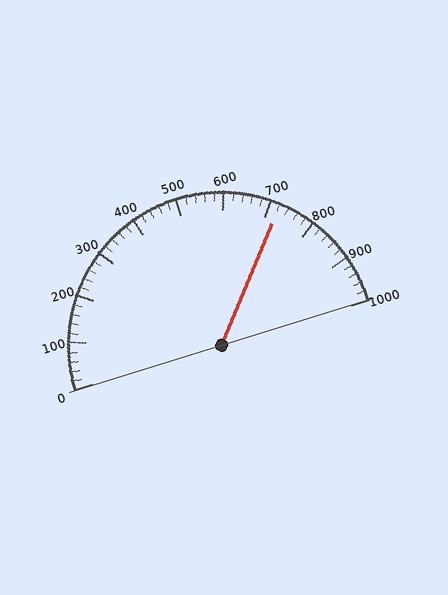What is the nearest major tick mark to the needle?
The nearest major tick mark is 700.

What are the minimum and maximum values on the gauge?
The gauge ranges from 0 to 1000.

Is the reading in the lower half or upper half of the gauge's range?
The reading is in the upper half of the range (0 to 1000).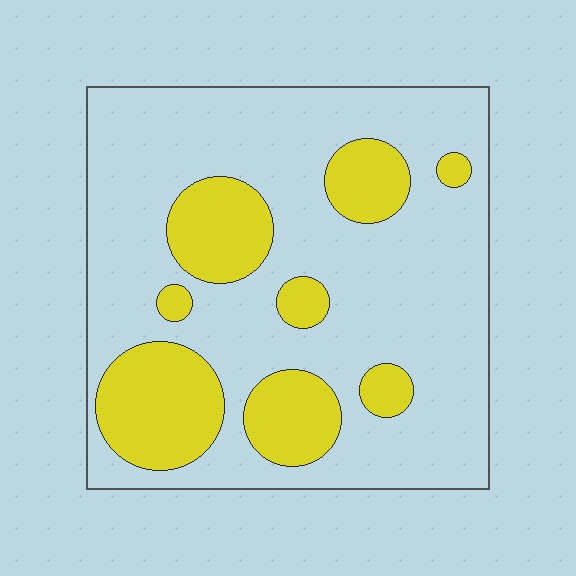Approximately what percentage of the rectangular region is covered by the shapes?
Approximately 25%.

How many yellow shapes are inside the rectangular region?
8.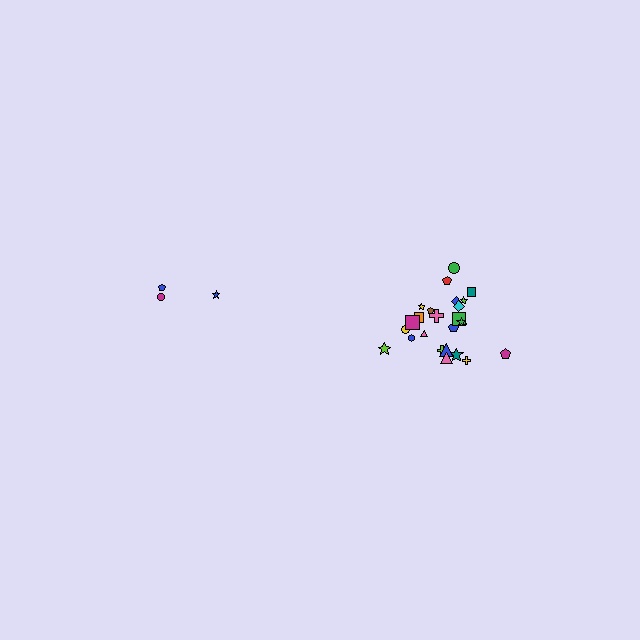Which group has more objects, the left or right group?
The right group.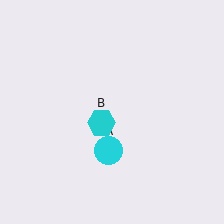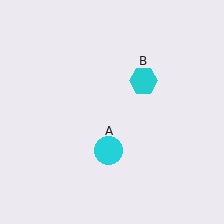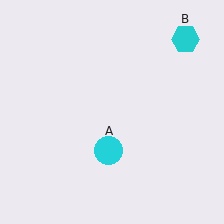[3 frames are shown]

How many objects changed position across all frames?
1 object changed position: cyan hexagon (object B).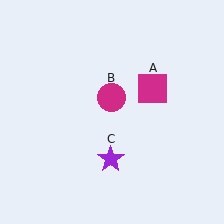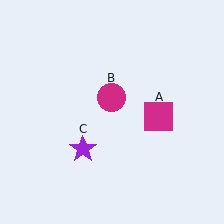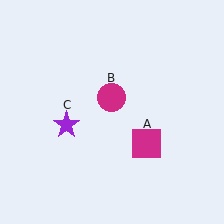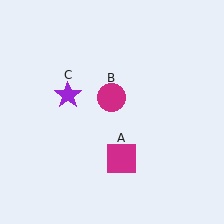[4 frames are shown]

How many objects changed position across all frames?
2 objects changed position: magenta square (object A), purple star (object C).